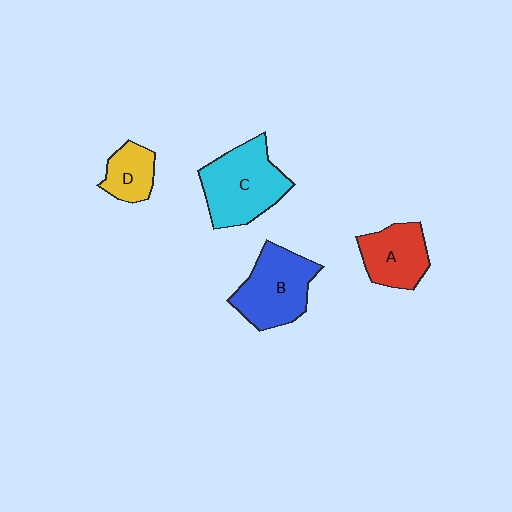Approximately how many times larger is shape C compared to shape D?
Approximately 2.2 times.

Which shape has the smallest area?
Shape D (yellow).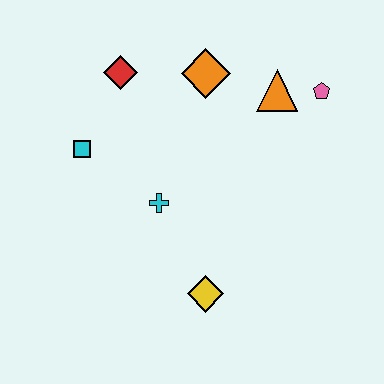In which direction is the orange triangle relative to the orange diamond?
The orange triangle is to the right of the orange diamond.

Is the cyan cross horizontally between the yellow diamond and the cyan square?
Yes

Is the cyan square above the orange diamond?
No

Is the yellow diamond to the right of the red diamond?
Yes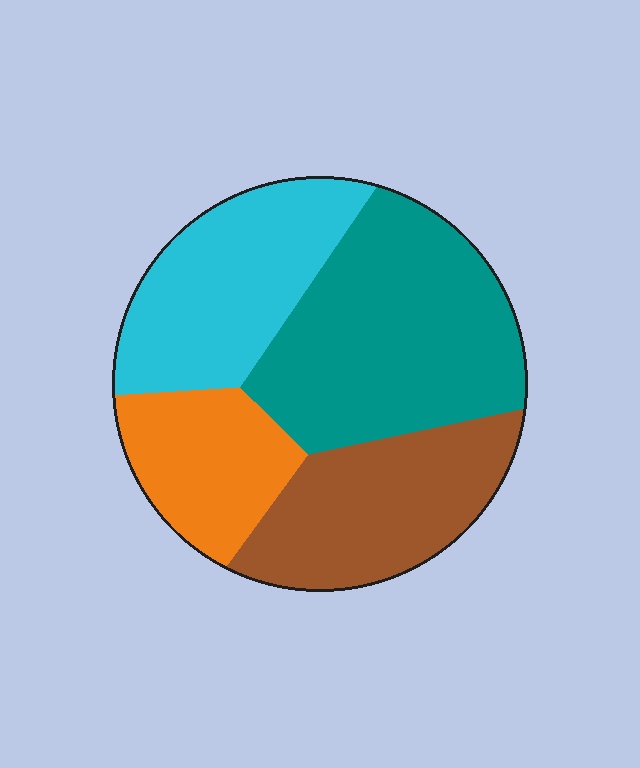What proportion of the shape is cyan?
Cyan takes up about one quarter (1/4) of the shape.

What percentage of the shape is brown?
Brown takes up less than a quarter of the shape.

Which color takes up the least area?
Orange, at roughly 15%.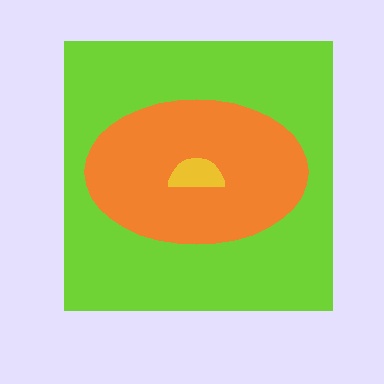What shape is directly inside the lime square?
The orange ellipse.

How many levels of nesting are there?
3.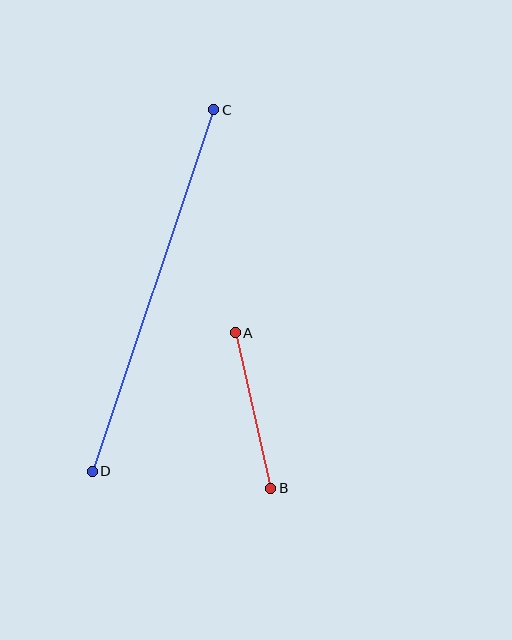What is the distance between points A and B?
The distance is approximately 160 pixels.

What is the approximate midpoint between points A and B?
The midpoint is at approximately (253, 411) pixels.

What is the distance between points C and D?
The distance is approximately 381 pixels.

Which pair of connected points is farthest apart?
Points C and D are farthest apart.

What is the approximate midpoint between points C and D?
The midpoint is at approximately (153, 290) pixels.